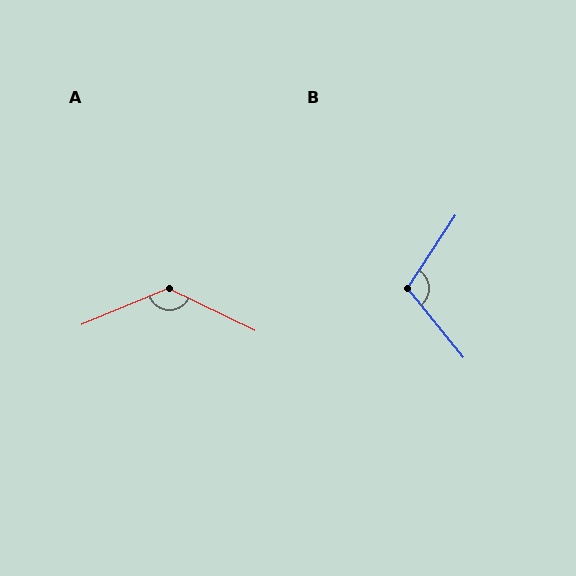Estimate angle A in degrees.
Approximately 132 degrees.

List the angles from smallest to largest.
B (107°), A (132°).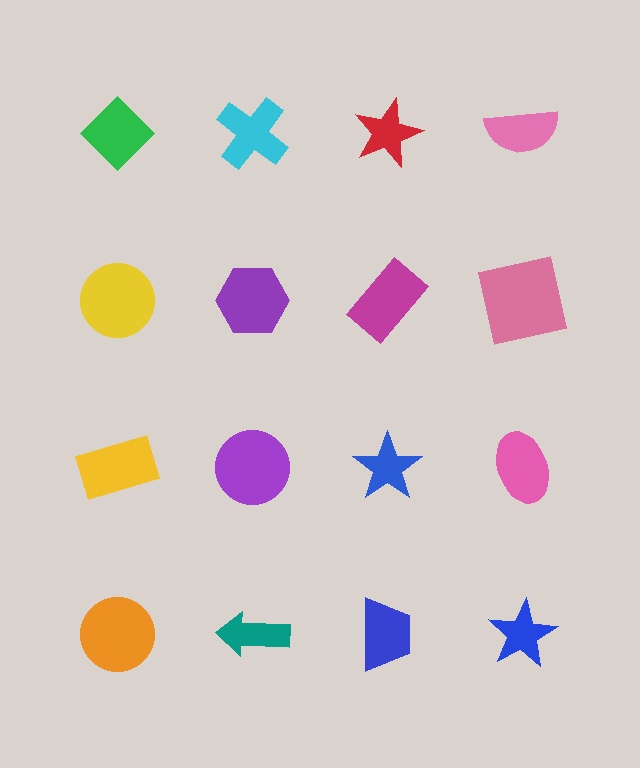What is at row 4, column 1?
An orange circle.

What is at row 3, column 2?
A purple circle.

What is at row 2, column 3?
A magenta rectangle.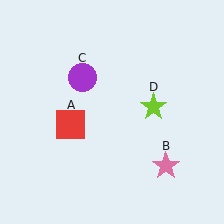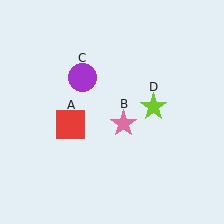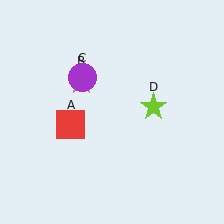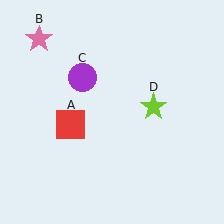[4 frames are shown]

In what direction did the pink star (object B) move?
The pink star (object B) moved up and to the left.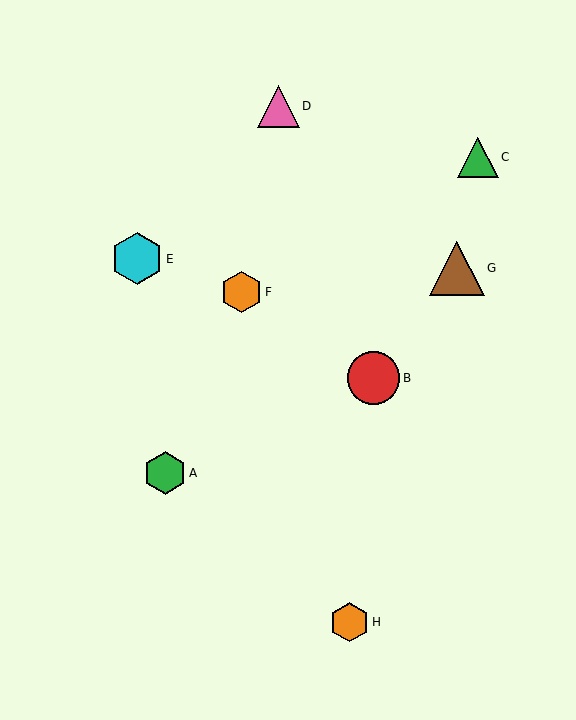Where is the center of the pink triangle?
The center of the pink triangle is at (278, 106).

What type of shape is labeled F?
Shape F is an orange hexagon.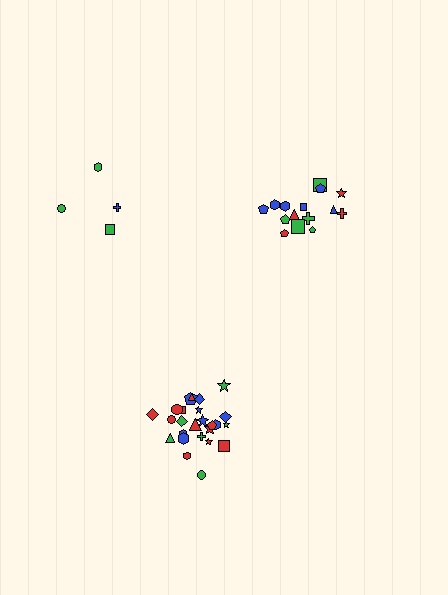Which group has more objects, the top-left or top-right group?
The top-right group.